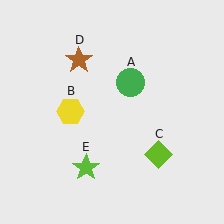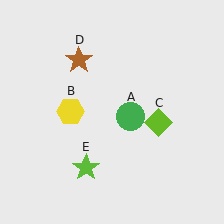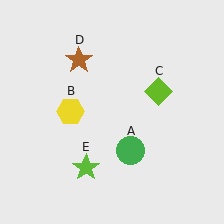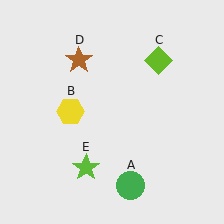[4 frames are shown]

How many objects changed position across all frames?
2 objects changed position: green circle (object A), lime diamond (object C).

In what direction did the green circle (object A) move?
The green circle (object A) moved down.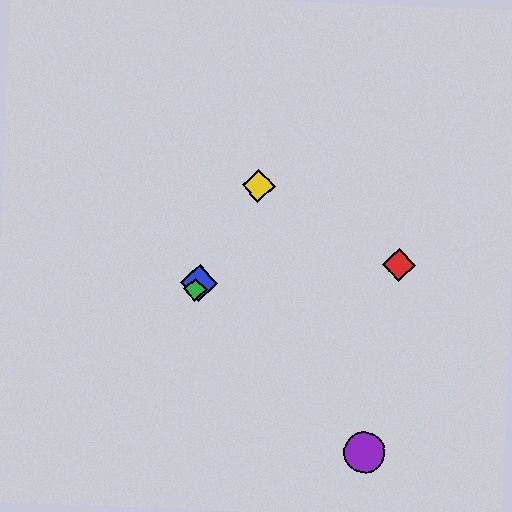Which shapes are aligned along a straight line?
The blue diamond, the green diamond, the yellow diamond are aligned along a straight line.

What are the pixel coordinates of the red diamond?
The red diamond is at (399, 265).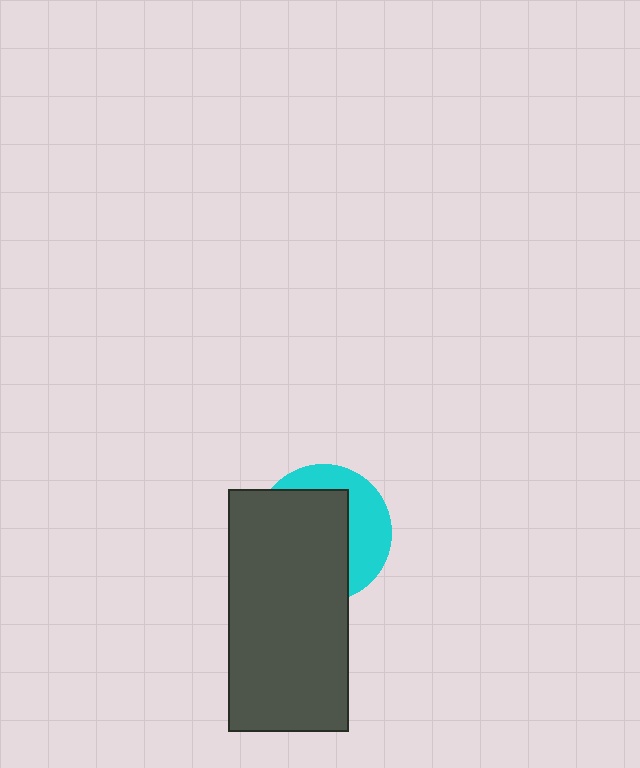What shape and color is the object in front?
The object in front is a dark gray rectangle.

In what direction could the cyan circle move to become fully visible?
The cyan circle could move right. That would shift it out from behind the dark gray rectangle entirely.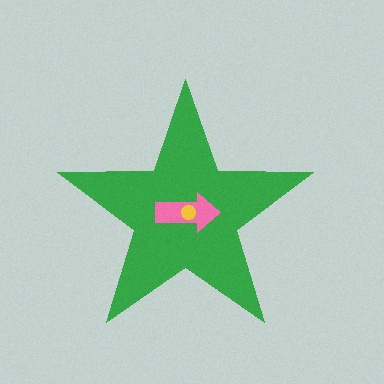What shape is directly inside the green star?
The pink arrow.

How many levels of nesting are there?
3.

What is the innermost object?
The yellow circle.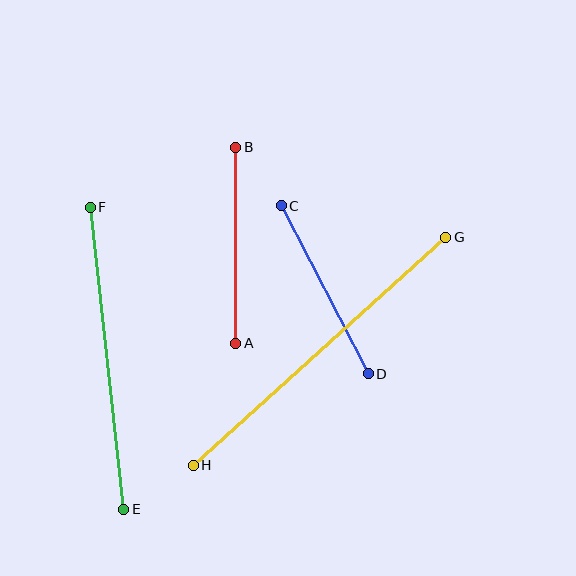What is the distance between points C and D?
The distance is approximately 189 pixels.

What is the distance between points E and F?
The distance is approximately 304 pixels.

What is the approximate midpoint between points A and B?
The midpoint is at approximately (236, 245) pixels.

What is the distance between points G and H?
The distance is approximately 340 pixels.